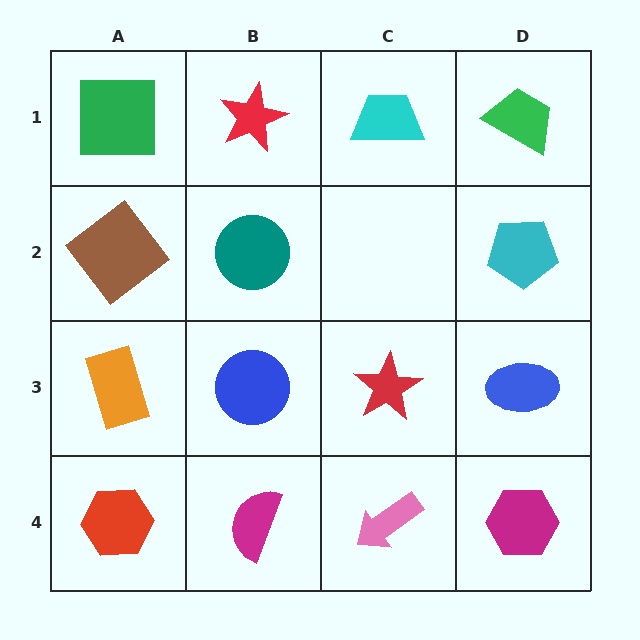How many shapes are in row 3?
4 shapes.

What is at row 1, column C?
A cyan trapezoid.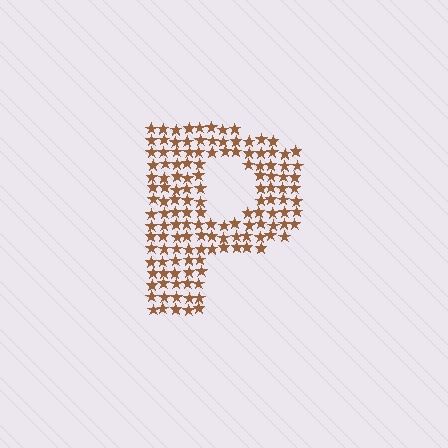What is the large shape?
The large shape is the letter P.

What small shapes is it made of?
It is made of small stars.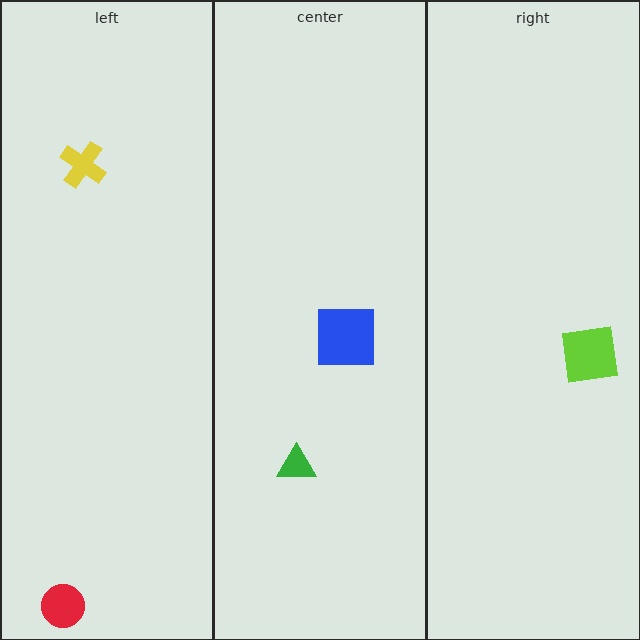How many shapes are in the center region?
2.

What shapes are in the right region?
The lime square.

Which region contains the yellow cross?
The left region.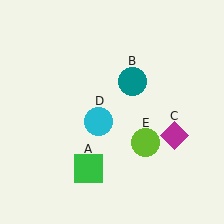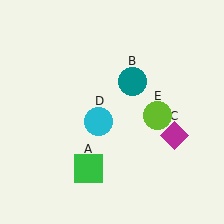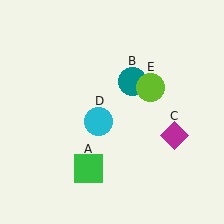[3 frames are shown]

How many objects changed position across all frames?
1 object changed position: lime circle (object E).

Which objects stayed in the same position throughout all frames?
Green square (object A) and teal circle (object B) and magenta diamond (object C) and cyan circle (object D) remained stationary.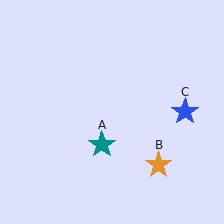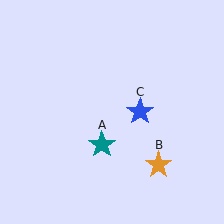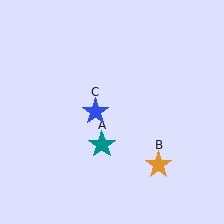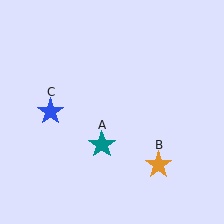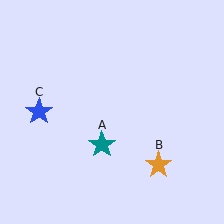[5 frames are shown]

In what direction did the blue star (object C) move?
The blue star (object C) moved left.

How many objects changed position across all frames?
1 object changed position: blue star (object C).